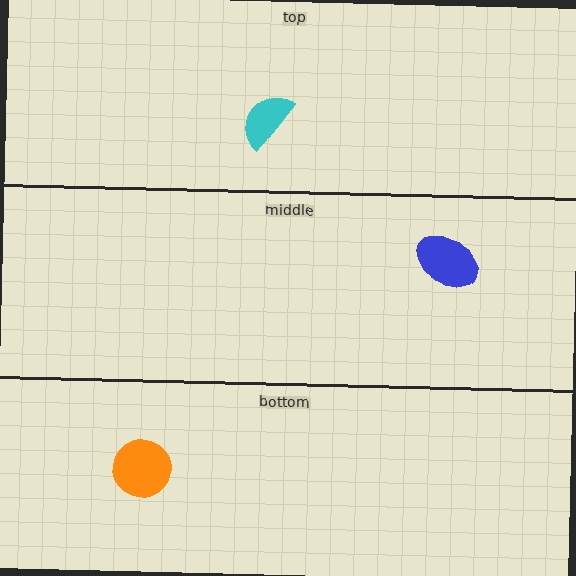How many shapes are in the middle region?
1.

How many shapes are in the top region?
1.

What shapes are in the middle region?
The blue ellipse.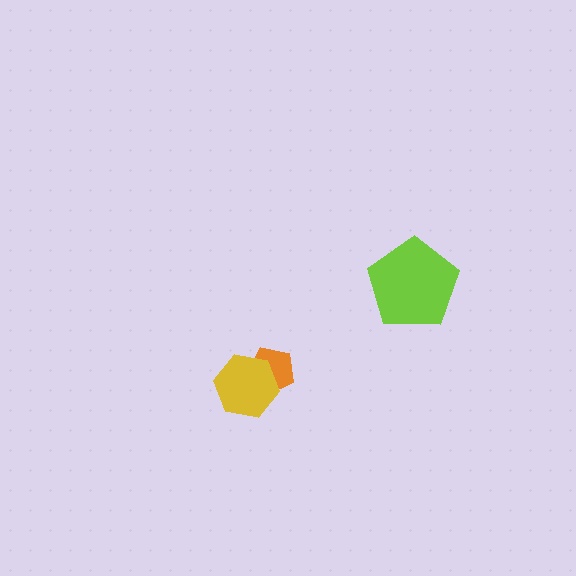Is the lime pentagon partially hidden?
No, no other shape covers it.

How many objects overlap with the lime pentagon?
0 objects overlap with the lime pentagon.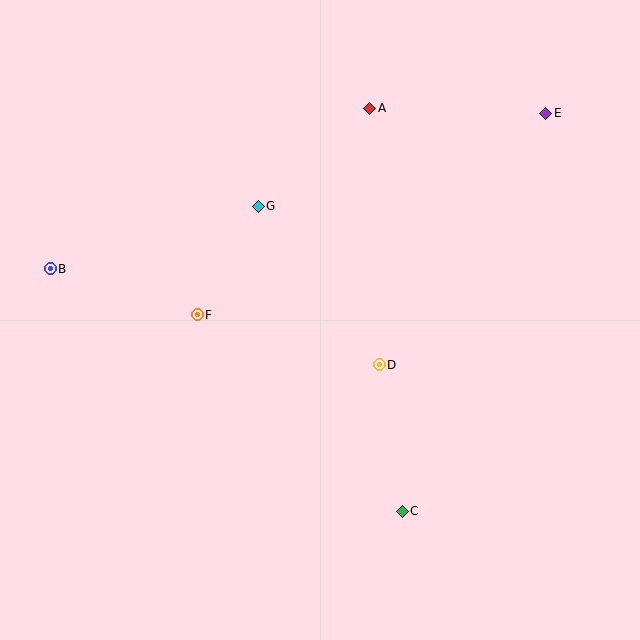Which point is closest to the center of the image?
Point D at (379, 365) is closest to the center.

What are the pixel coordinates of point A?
Point A is at (370, 108).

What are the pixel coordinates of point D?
Point D is at (379, 365).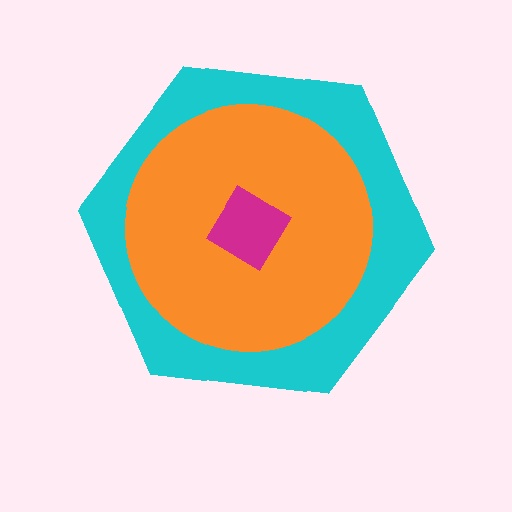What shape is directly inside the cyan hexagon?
The orange circle.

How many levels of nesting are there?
3.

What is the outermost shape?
The cyan hexagon.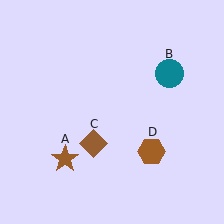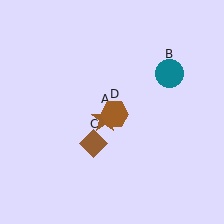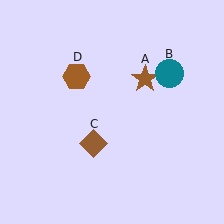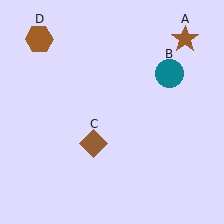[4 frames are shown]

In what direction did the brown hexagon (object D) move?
The brown hexagon (object D) moved up and to the left.